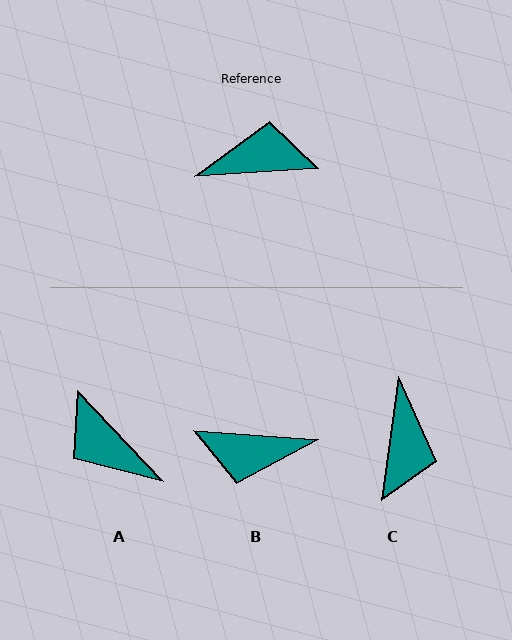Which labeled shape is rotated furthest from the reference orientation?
B, about 173 degrees away.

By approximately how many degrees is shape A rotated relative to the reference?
Approximately 130 degrees counter-clockwise.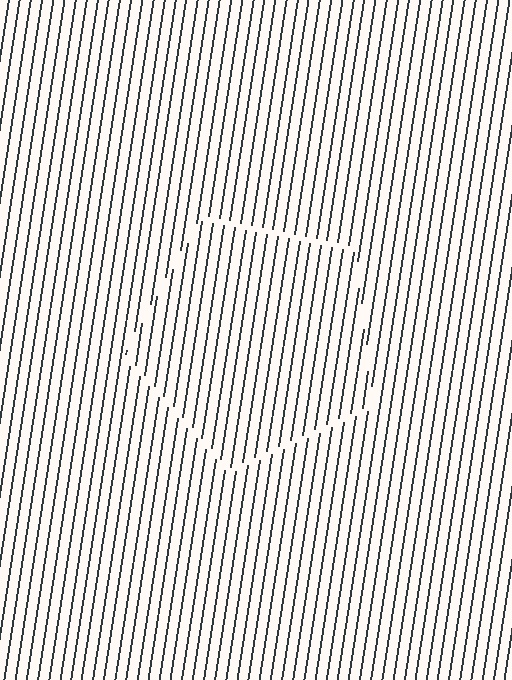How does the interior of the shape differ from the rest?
The interior of the shape contains the same grating, shifted by half a period — the contour is defined by the phase discontinuity where line-ends from the inner and outer gratings abut.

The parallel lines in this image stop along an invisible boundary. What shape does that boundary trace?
An illusory pentagon. The interior of the shape contains the same grating, shifted by half a period — the contour is defined by the phase discontinuity where line-ends from the inner and outer gratings abut.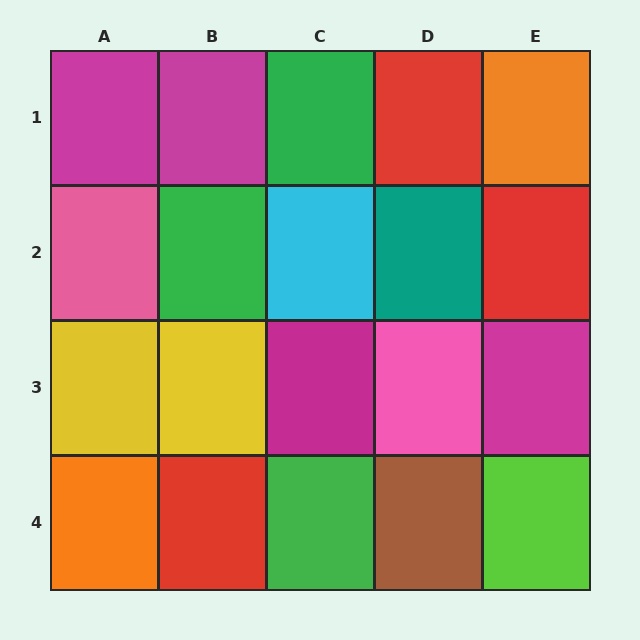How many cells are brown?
1 cell is brown.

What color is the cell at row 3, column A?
Yellow.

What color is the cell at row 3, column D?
Pink.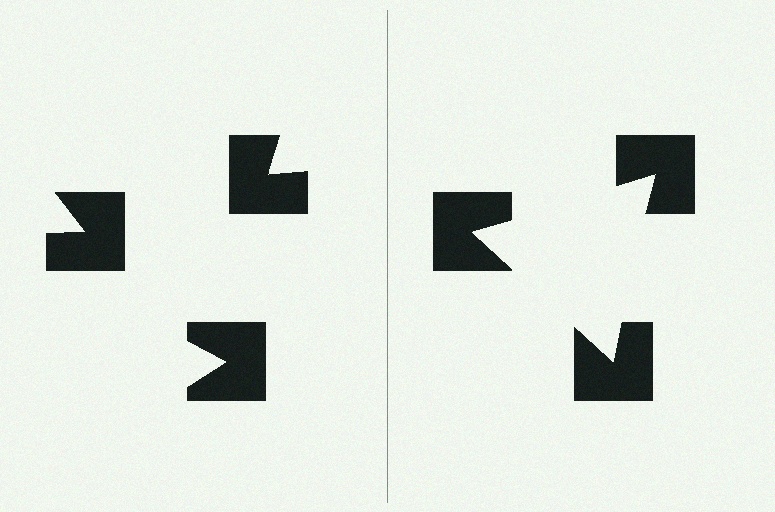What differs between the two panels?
The notched squares are positioned identically on both sides; only the wedge orientations differ. On the right they align to a triangle; on the left they are misaligned.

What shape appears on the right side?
An illusory triangle.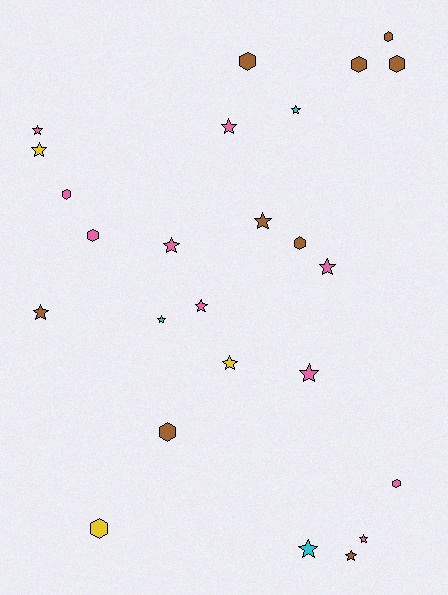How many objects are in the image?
There are 25 objects.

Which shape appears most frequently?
Star, with 15 objects.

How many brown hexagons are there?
There are 6 brown hexagons.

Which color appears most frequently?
Pink, with 10 objects.